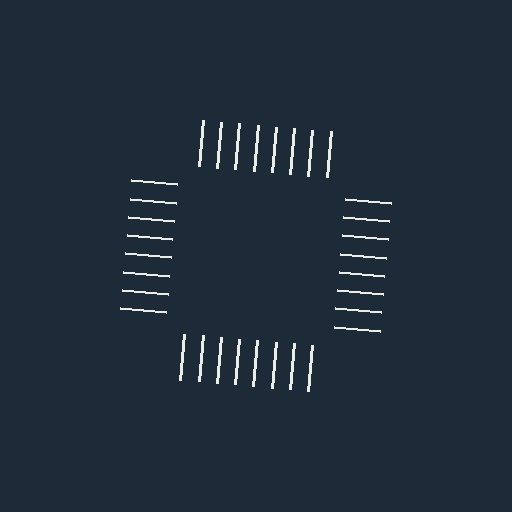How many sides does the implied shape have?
4 sides — the line-ends trace a square.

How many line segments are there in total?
32 — 8 along each of the 4 edges.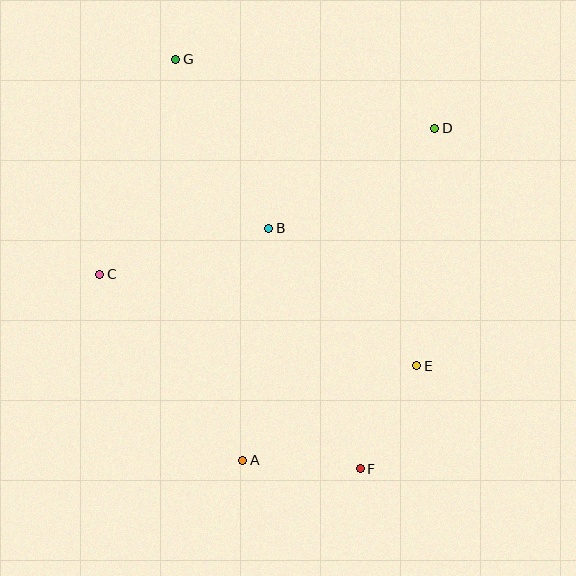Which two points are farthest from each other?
Points F and G are farthest from each other.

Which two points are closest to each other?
Points E and F are closest to each other.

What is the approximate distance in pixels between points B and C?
The distance between B and C is approximately 175 pixels.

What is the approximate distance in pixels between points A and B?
The distance between A and B is approximately 233 pixels.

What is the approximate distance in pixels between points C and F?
The distance between C and F is approximately 325 pixels.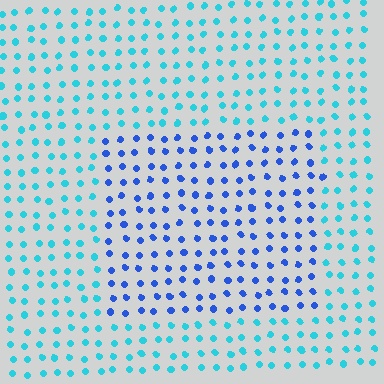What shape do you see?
I see a rectangle.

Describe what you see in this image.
The image is filled with small cyan elements in a uniform arrangement. A rectangle-shaped region is visible where the elements are tinted to a slightly different hue, forming a subtle color boundary.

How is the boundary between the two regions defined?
The boundary is defined purely by a slight shift in hue (about 41 degrees). Spacing, size, and orientation are identical on both sides.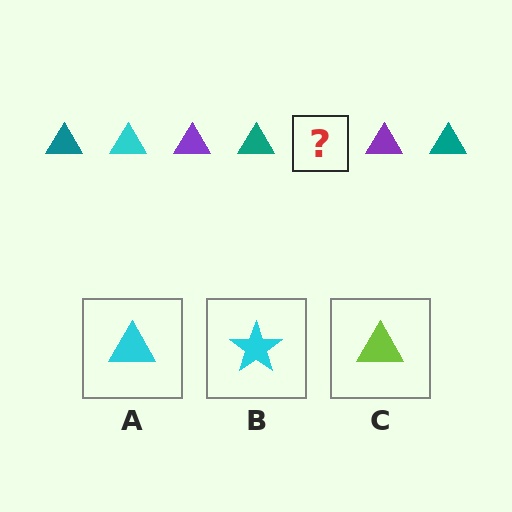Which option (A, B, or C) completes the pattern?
A.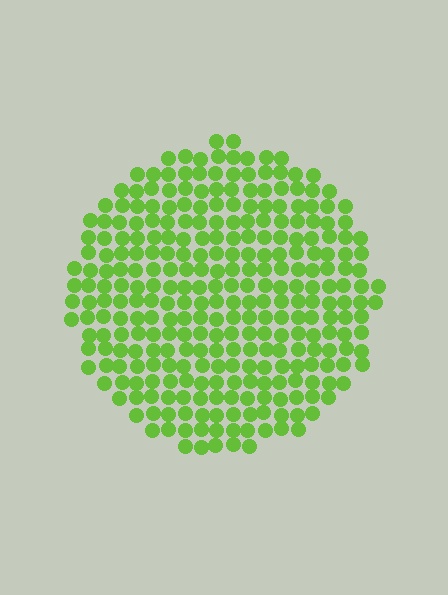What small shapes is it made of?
It is made of small circles.